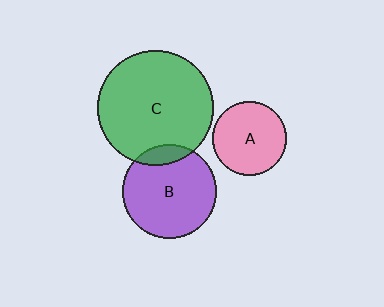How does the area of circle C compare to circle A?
Approximately 2.4 times.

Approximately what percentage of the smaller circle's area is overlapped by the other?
Approximately 10%.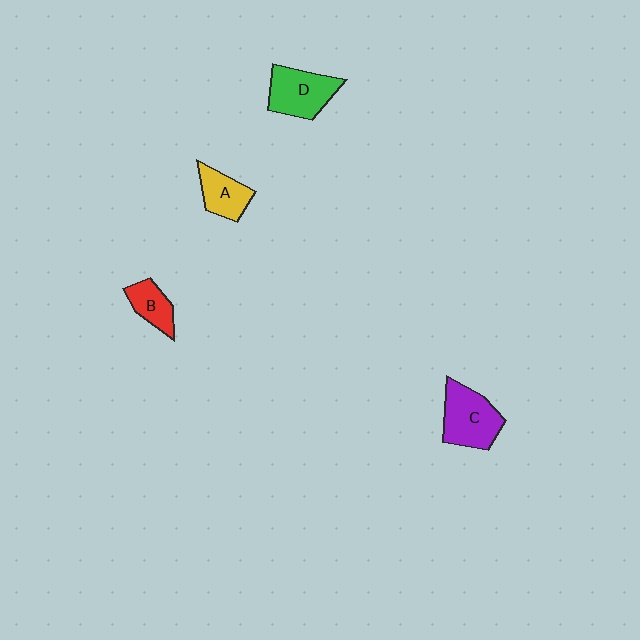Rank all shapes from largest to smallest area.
From largest to smallest: C (purple), D (green), A (yellow), B (red).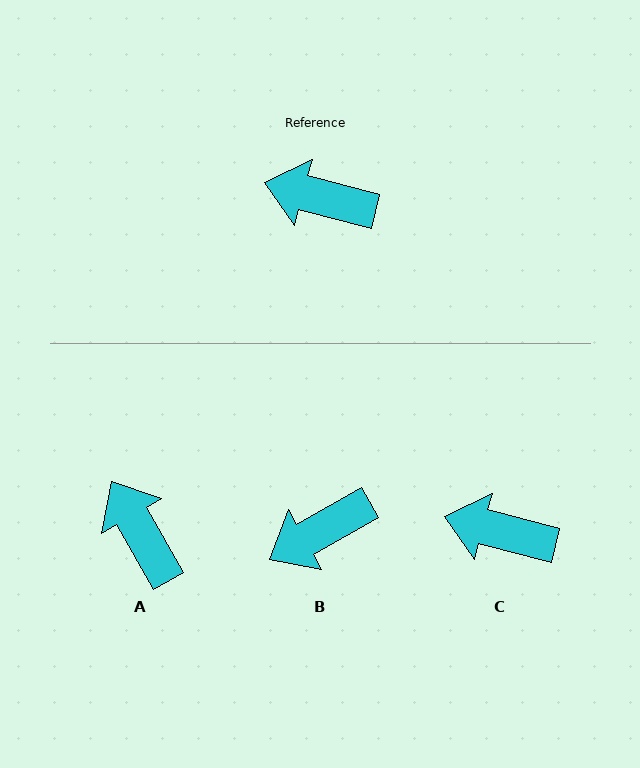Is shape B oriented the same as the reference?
No, it is off by about 44 degrees.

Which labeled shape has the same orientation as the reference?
C.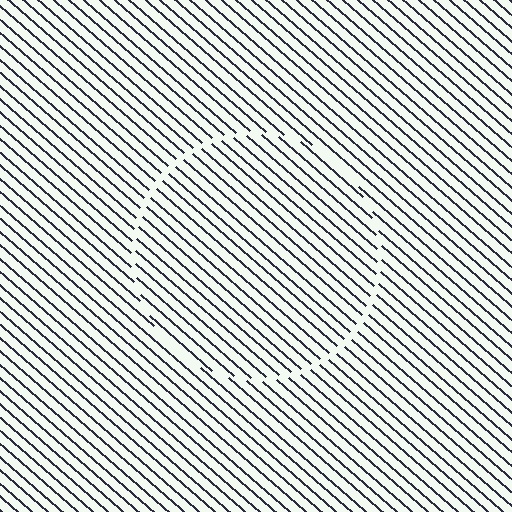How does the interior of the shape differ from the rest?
The interior of the shape contains the same grating, shifted by half a period — the contour is defined by the phase discontinuity where line-ends from the inner and outer gratings abut.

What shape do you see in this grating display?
An illusory circle. The interior of the shape contains the same grating, shifted by half a period — the contour is defined by the phase discontinuity where line-ends from the inner and outer gratings abut.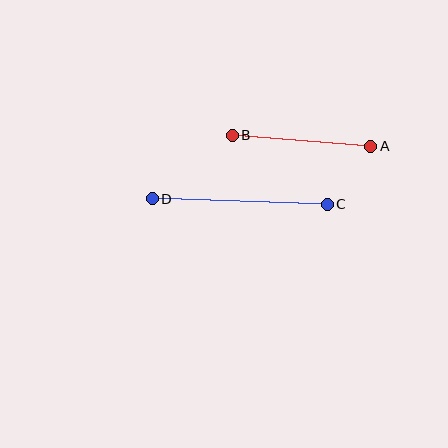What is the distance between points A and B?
The distance is approximately 139 pixels.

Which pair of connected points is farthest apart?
Points C and D are farthest apart.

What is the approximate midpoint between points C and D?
The midpoint is at approximately (240, 202) pixels.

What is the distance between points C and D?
The distance is approximately 175 pixels.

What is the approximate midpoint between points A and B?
The midpoint is at approximately (302, 141) pixels.